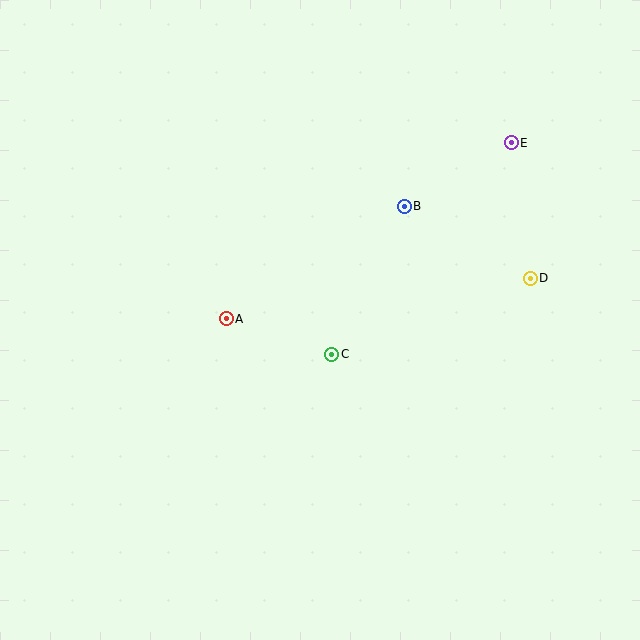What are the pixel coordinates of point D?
Point D is at (530, 278).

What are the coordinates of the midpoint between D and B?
The midpoint between D and B is at (467, 242).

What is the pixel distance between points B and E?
The distance between B and E is 125 pixels.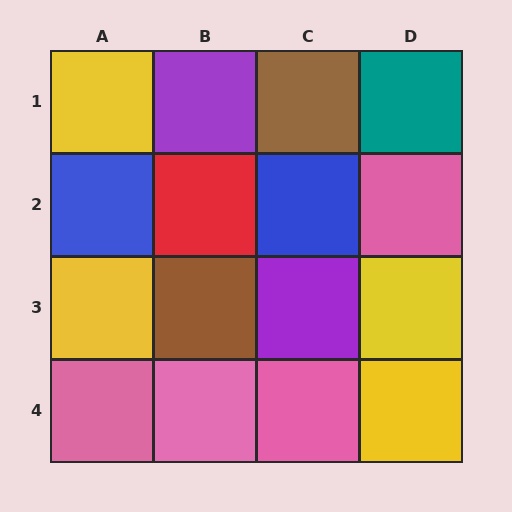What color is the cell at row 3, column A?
Yellow.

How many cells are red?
1 cell is red.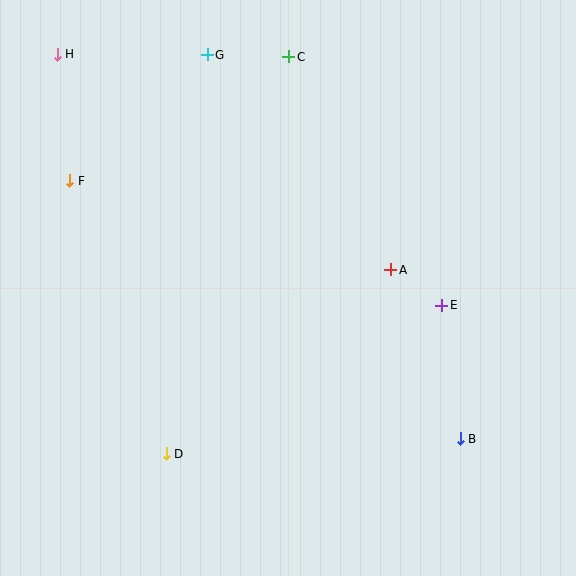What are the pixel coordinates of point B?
Point B is at (460, 439).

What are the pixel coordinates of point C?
Point C is at (289, 57).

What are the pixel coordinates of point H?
Point H is at (57, 54).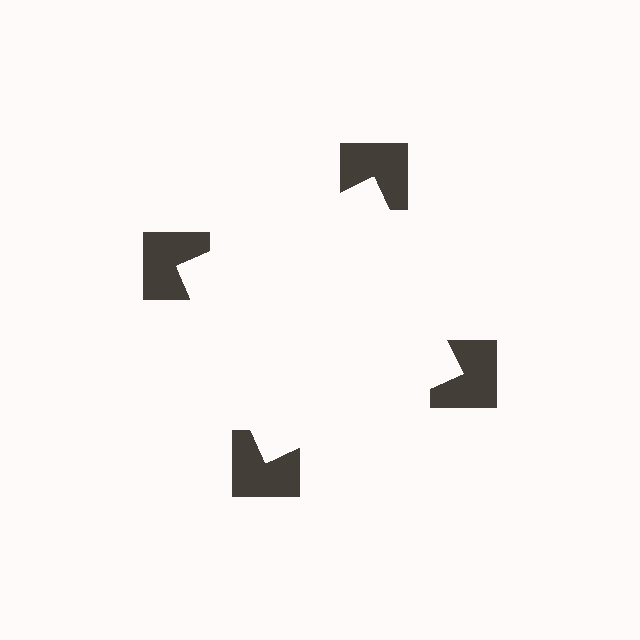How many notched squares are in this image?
There are 4 — one at each vertex of the illusory square.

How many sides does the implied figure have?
4 sides.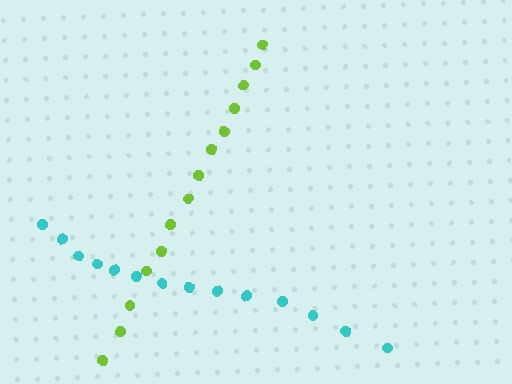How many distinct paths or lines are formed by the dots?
There are 2 distinct paths.